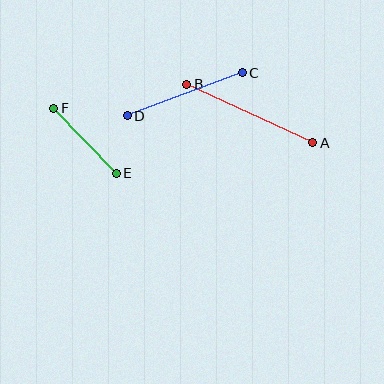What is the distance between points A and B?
The distance is approximately 138 pixels.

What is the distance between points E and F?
The distance is approximately 90 pixels.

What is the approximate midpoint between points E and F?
The midpoint is at approximately (85, 141) pixels.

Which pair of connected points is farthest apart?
Points A and B are farthest apart.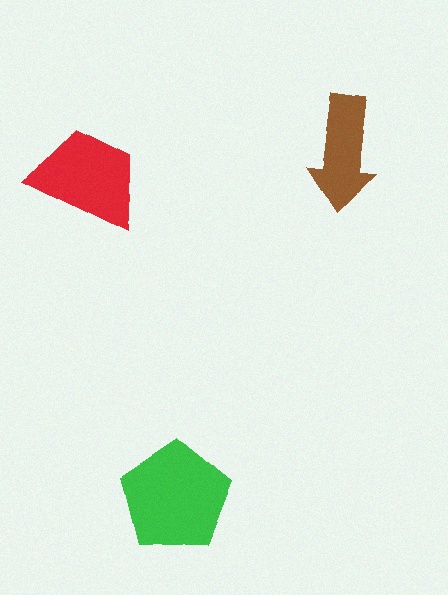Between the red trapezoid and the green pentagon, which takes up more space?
The green pentagon.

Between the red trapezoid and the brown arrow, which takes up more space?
The red trapezoid.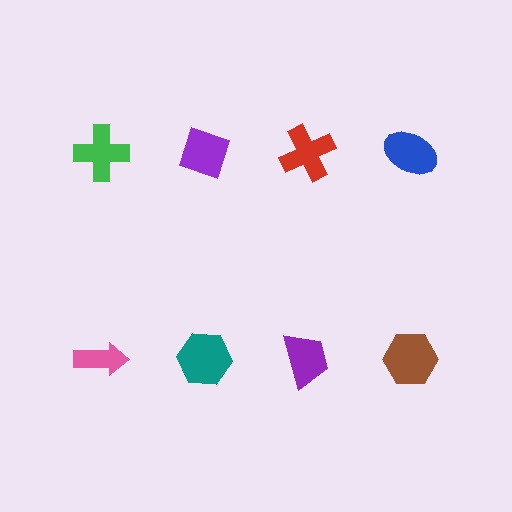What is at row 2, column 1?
A pink arrow.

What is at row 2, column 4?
A brown hexagon.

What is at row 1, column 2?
A purple diamond.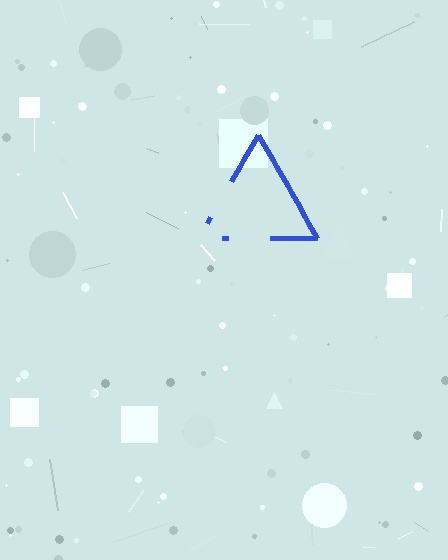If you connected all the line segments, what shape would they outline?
They would outline a triangle.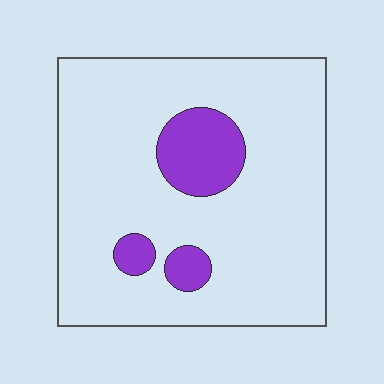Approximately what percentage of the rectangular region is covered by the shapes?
Approximately 15%.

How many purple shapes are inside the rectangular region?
3.